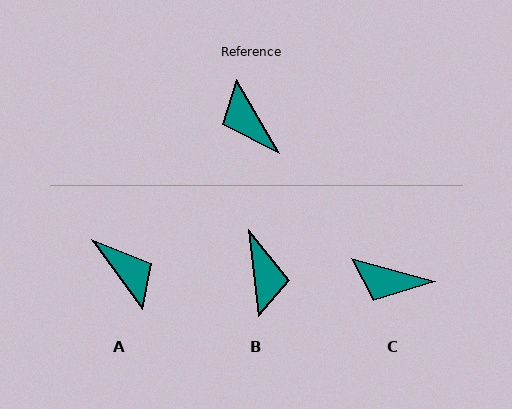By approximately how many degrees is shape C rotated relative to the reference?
Approximately 45 degrees counter-clockwise.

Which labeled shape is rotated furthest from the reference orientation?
A, about 175 degrees away.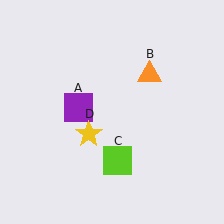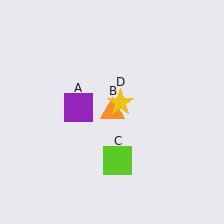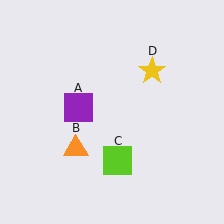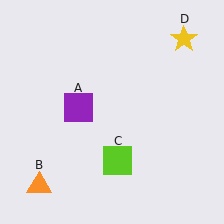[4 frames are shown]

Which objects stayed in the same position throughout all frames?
Purple square (object A) and lime square (object C) remained stationary.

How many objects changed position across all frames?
2 objects changed position: orange triangle (object B), yellow star (object D).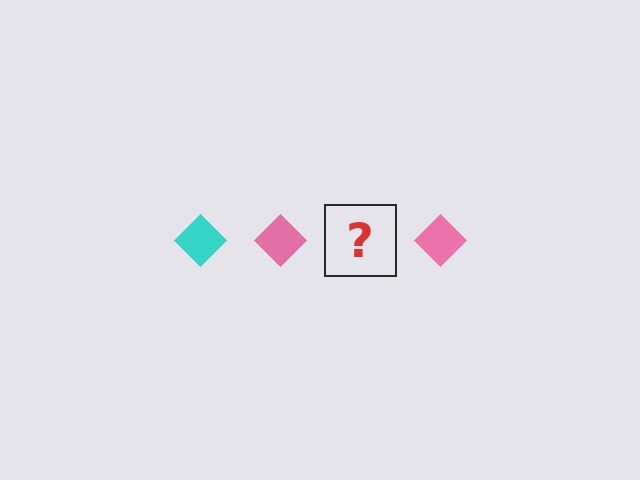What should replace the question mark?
The question mark should be replaced with a cyan diamond.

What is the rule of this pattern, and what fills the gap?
The rule is that the pattern cycles through cyan, pink diamonds. The gap should be filled with a cyan diamond.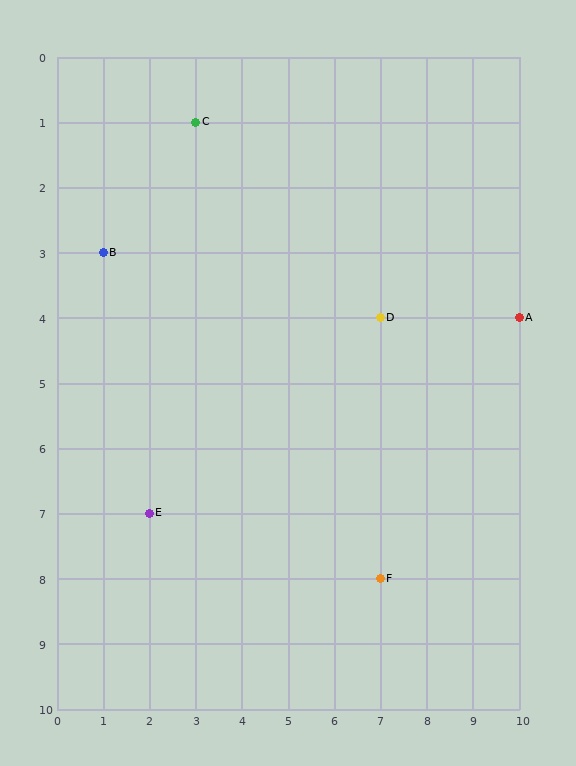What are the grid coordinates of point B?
Point B is at grid coordinates (1, 3).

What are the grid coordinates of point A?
Point A is at grid coordinates (10, 4).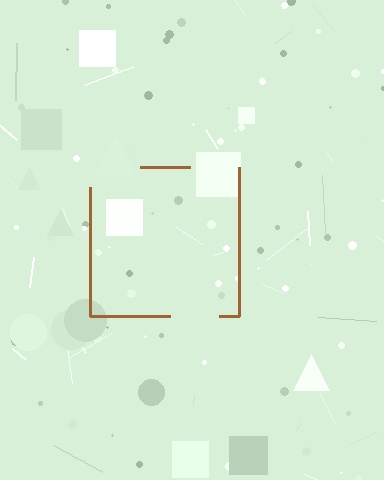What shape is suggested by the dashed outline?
The dashed outline suggests a square.